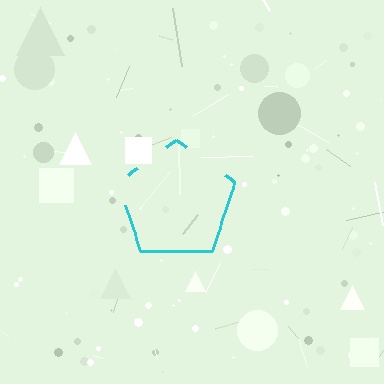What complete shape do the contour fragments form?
The contour fragments form a pentagon.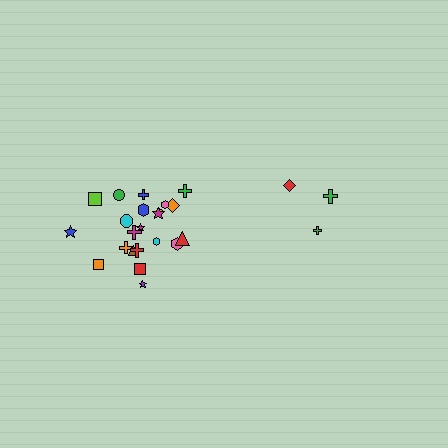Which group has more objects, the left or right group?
The left group.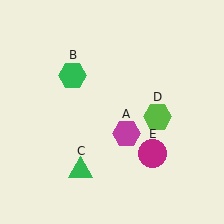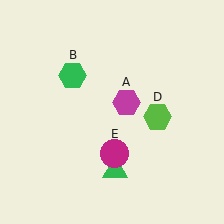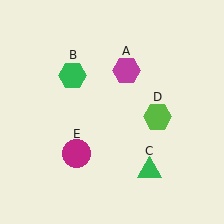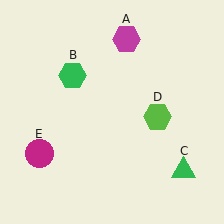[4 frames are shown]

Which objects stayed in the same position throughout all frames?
Green hexagon (object B) and lime hexagon (object D) remained stationary.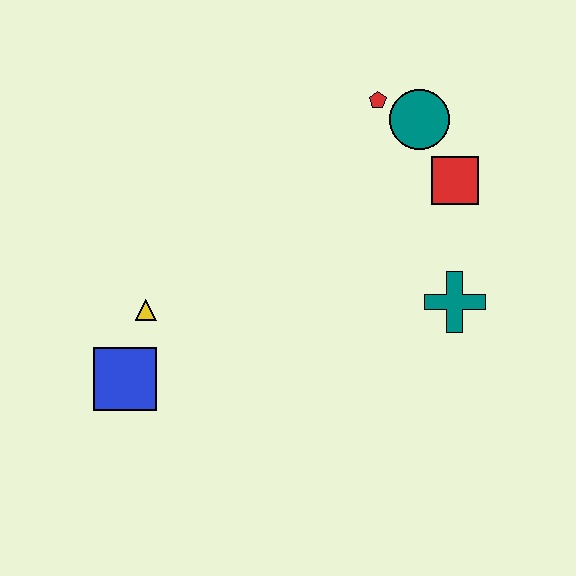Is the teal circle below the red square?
No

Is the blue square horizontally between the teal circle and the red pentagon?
No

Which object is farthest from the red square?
The blue square is farthest from the red square.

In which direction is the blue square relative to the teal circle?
The blue square is to the left of the teal circle.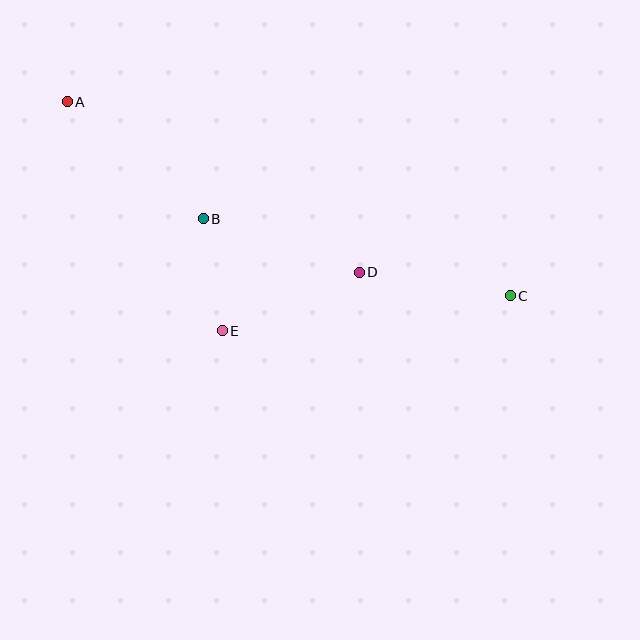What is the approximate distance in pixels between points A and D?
The distance between A and D is approximately 338 pixels.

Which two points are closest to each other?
Points B and E are closest to each other.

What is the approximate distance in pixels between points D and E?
The distance between D and E is approximately 149 pixels.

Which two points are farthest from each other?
Points A and C are farthest from each other.